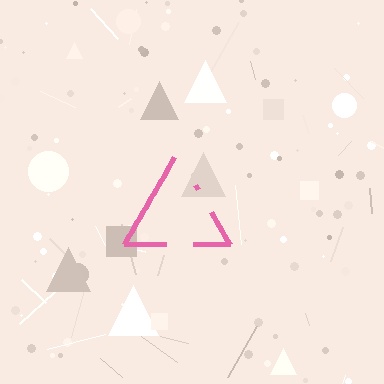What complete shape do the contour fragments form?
The contour fragments form a triangle.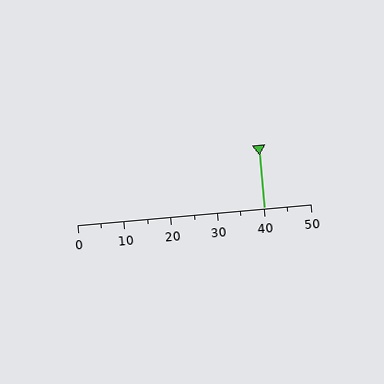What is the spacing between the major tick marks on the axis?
The major ticks are spaced 10 apart.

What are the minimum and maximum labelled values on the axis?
The axis runs from 0 to 50.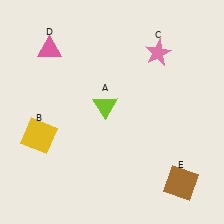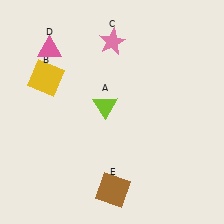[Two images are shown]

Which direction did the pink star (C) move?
The pink star (C) moved left.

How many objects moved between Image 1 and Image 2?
3 objects moved between the two images.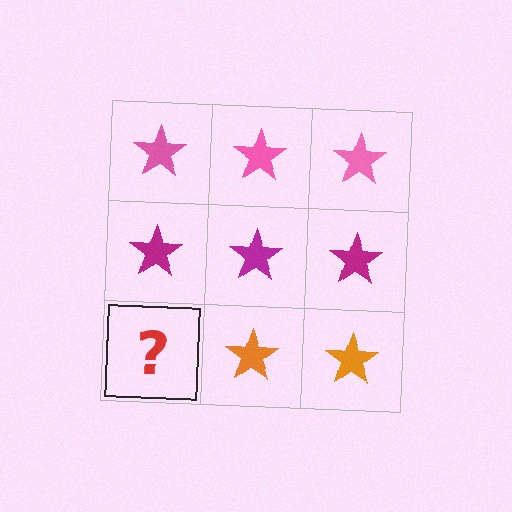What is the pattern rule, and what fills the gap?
The rule is that each row has a consistent color. The gap should be filled with an orange star.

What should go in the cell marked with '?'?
The missing cell should contain an orange star.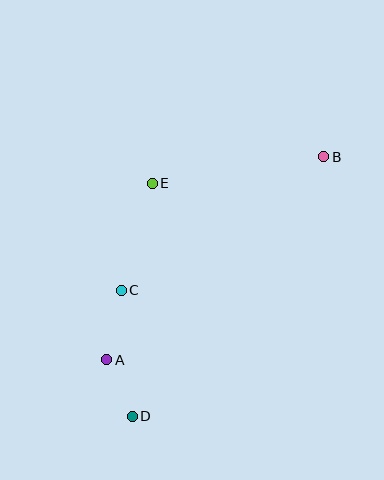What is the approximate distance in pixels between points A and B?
The distance between A and B is approximately 297 pixels.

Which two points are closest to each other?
Points A and D are closest to each other.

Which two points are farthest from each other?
Points B and D are farthest from each other.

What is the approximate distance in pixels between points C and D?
The distance between C and D is approximately 127 pixels.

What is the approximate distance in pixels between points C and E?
The distance between C and E is approximately 111 pixels.